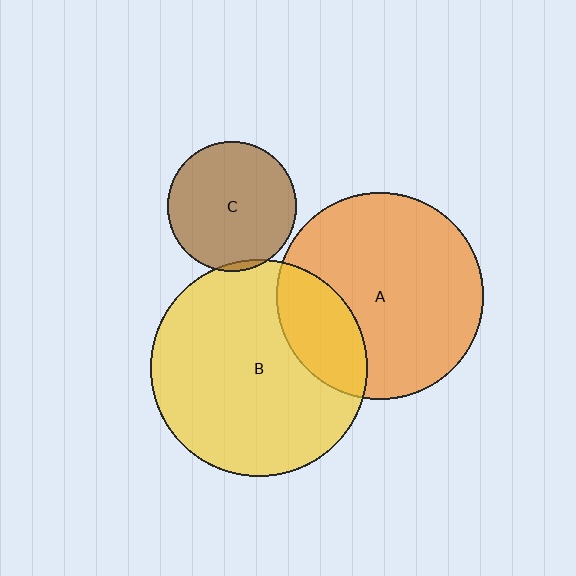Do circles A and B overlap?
Yes.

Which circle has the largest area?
Circle B (yellow).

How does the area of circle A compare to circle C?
Approximately 2.6 times.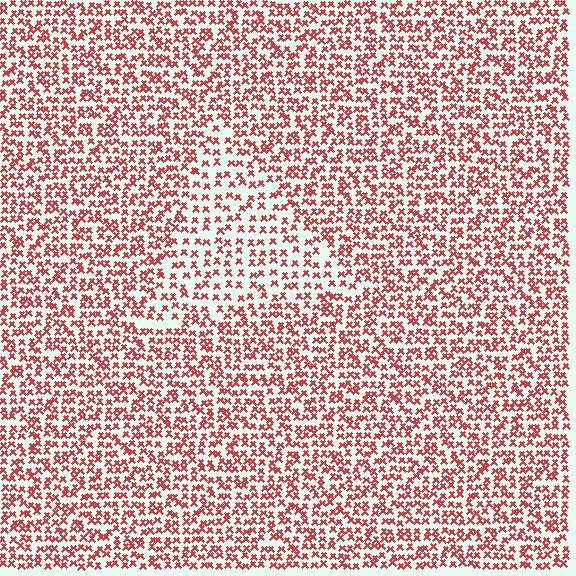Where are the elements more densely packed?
The elements are more densely packed outside the triangle boundary.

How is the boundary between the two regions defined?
The boundary is defined by a change in element density (approximately 1.7x ratio). All elements are the same color, size, and shape.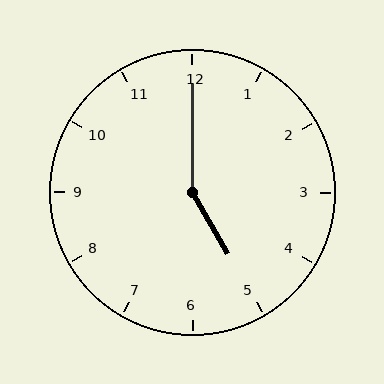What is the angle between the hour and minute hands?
Approximately 150 degrees.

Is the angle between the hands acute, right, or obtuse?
It is obtuse.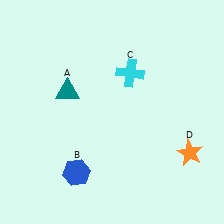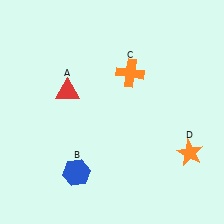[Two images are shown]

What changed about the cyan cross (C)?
In Image 1, C is cyan. In Image 2, it changed to orange.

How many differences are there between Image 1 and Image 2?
There are 2 differences between the two images.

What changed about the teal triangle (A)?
In Image 1, A is teal. In Image 2, it changed to red.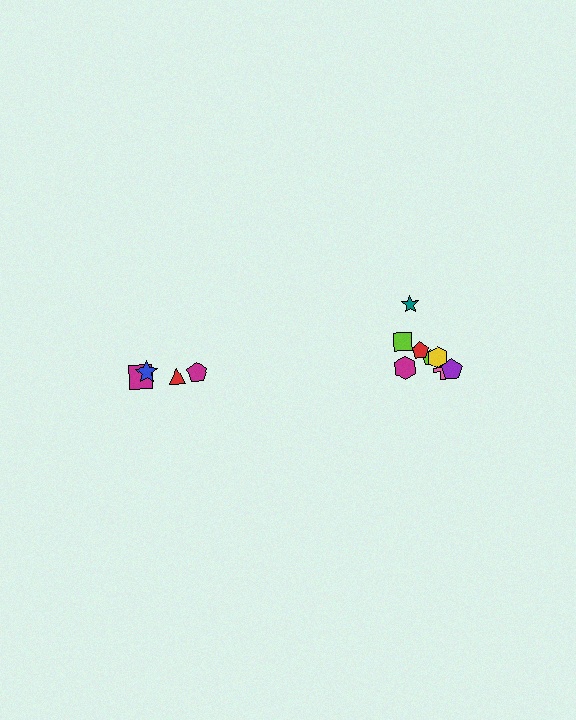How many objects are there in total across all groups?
There are 12 objects.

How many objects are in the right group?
There are 8 objects.